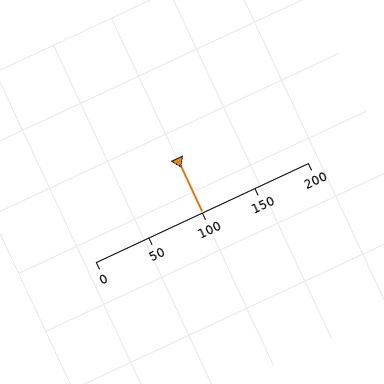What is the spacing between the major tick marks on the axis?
The major ticks are spaced 50 apart.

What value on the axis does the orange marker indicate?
The marker indicates approximately 100.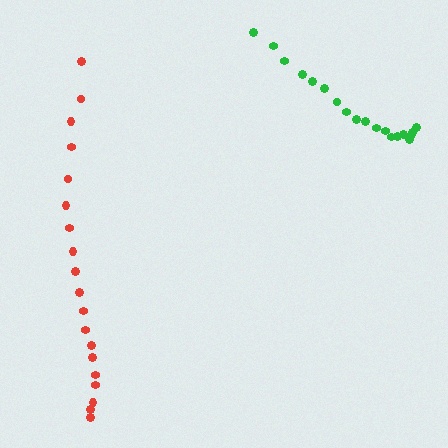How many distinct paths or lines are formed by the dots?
There are 2 distinct paths.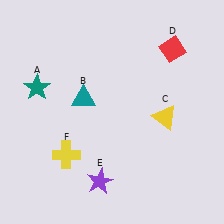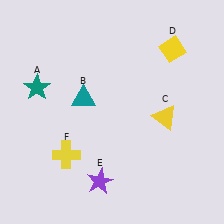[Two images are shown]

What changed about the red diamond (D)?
In Image 1, D is red. In Image 2, it changed to yellow.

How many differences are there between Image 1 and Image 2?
There is 1 difference between the two images.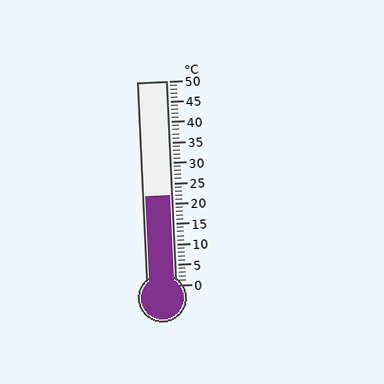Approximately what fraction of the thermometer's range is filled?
The thermometer is filled to approximately 45% of its range.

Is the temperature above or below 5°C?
The temperature is above 5°C.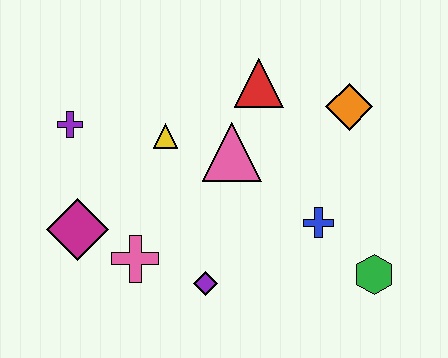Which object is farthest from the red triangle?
The magenta diamond is farthest from the red triangle.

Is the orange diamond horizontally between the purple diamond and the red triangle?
No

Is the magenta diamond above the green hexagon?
Yes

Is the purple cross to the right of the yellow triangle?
No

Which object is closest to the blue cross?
The green hexagon is closest to the blue cross.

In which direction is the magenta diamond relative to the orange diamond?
The magenta diamond is to the left of the orange diamond.